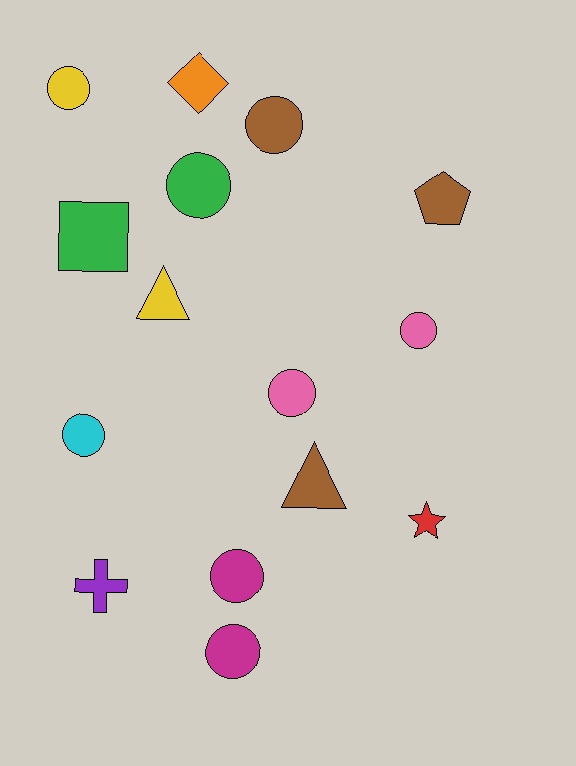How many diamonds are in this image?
There is 1 diamond.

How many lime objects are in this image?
There are no lime objects.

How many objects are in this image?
There are 15 objects.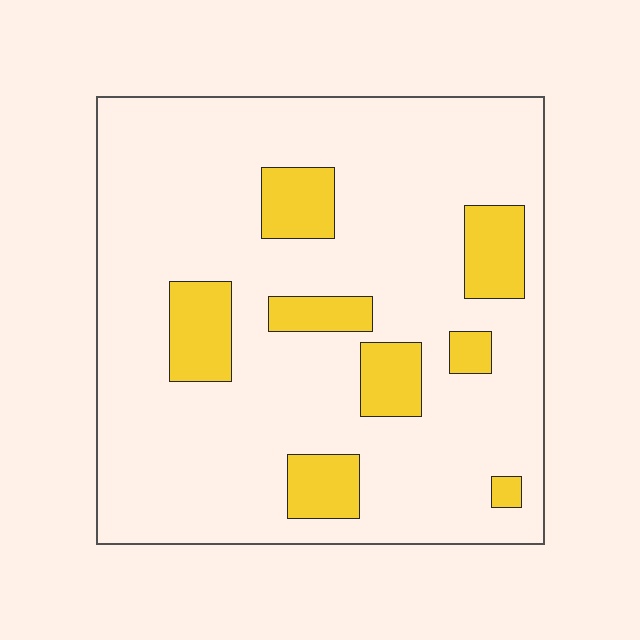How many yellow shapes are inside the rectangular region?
8.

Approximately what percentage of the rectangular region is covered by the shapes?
Approximately 15%.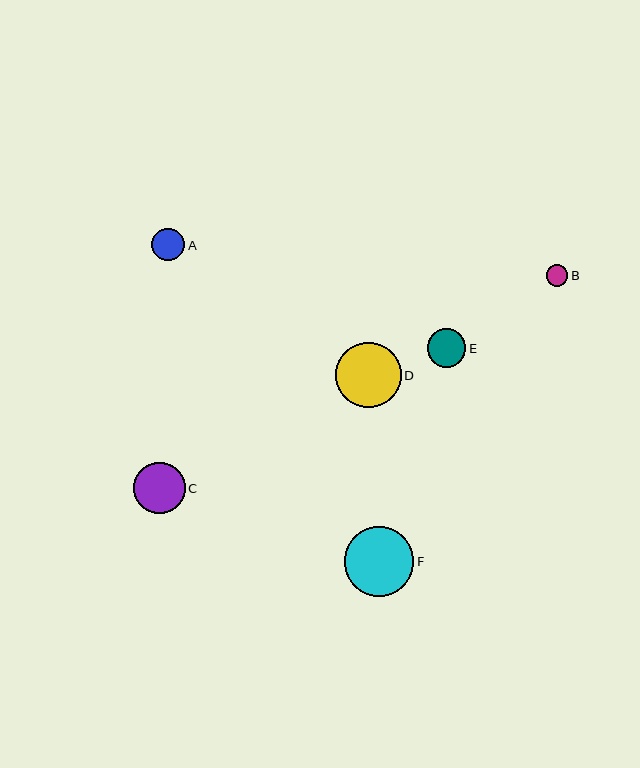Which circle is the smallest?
Circle B is the smallest with a size of approximately 22 pixels.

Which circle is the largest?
Circle F is the largest with a size of approximately 70 pixels.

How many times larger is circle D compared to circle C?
Circle D is approximately 1.3 times the size of circle C.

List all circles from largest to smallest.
From largest to smallest: F, D, C, E, A, B.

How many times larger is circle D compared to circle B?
Circle D is approximately 3.1 times the size of circle B.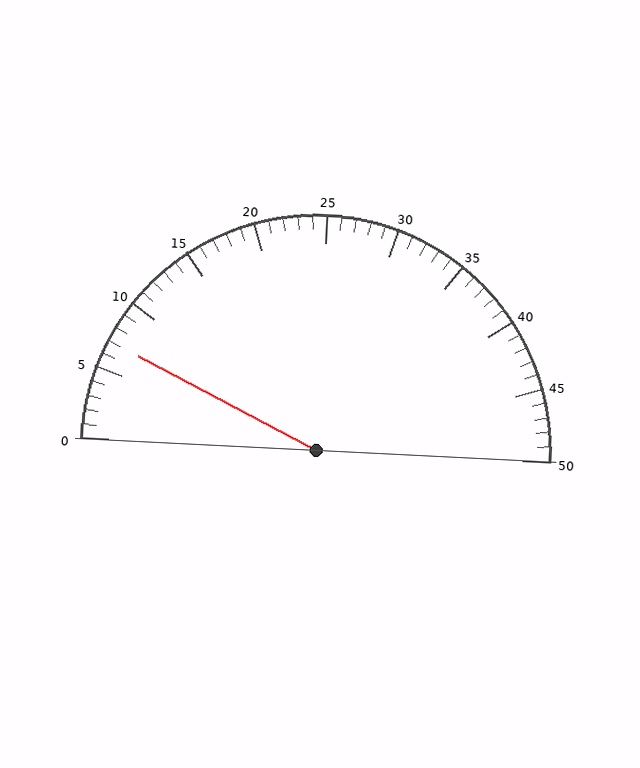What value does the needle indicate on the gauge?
The needle indicates approximately 7.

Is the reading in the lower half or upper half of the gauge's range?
The reading is in the lower half of the range (0 to 50).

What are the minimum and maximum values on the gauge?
The gauge ranges from 0 to 50.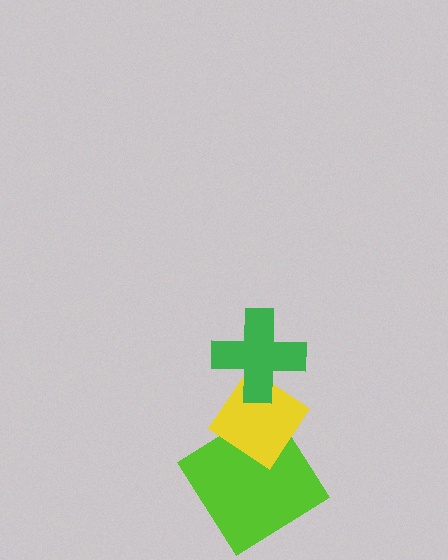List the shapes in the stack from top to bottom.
From top to bottom: the green cross, the yellow diamond, the lime diamond.